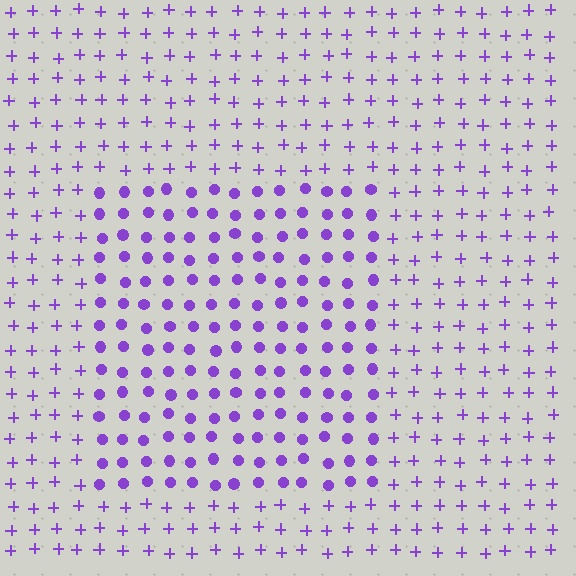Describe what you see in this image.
The image is filled with small purple elements arranged in a uniform grid. A rectangle-shaped region contains circles, while the surrounding area contains plus signs. The boundary is defined purely by the change in element shape.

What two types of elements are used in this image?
The image uses circles inside the rectangle region and plus signs outside it.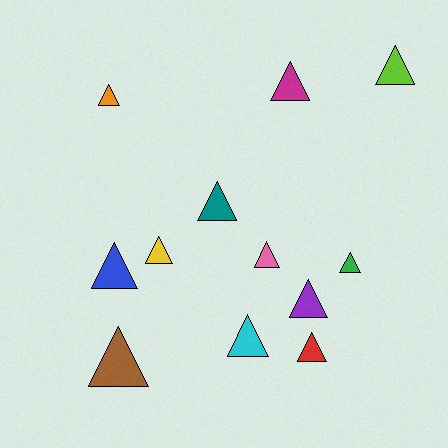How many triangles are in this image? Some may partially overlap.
There are 12 triangles.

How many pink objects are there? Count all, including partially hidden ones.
There is 1 pink object.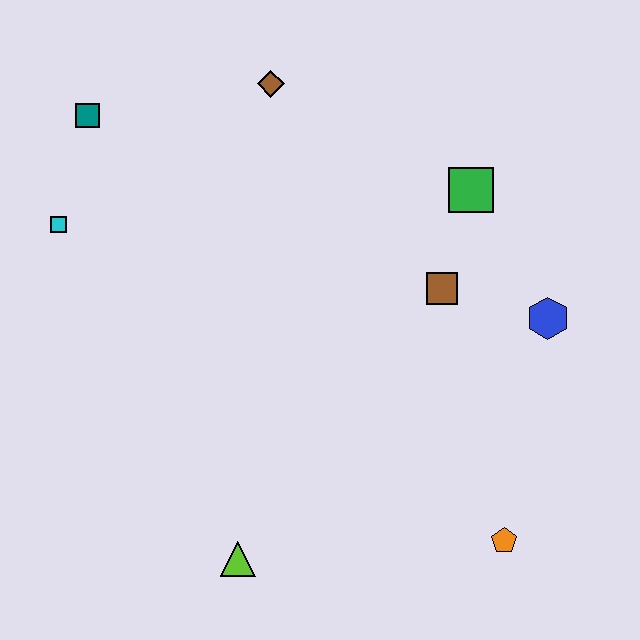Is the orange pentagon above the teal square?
No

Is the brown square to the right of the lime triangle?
Yes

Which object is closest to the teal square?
The cyan square is closest to the teal square.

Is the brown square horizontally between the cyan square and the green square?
Yes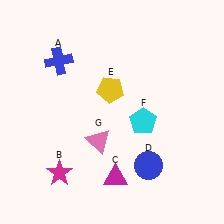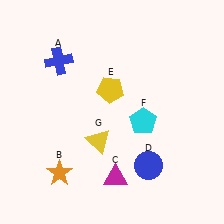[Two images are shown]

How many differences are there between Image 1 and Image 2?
There are 2 differences between the two images.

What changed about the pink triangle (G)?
In Image 1, G is pink. In Image 2, it changed to yellow.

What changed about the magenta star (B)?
In Image 1, B is magenta. In Image 2, it changed to orange.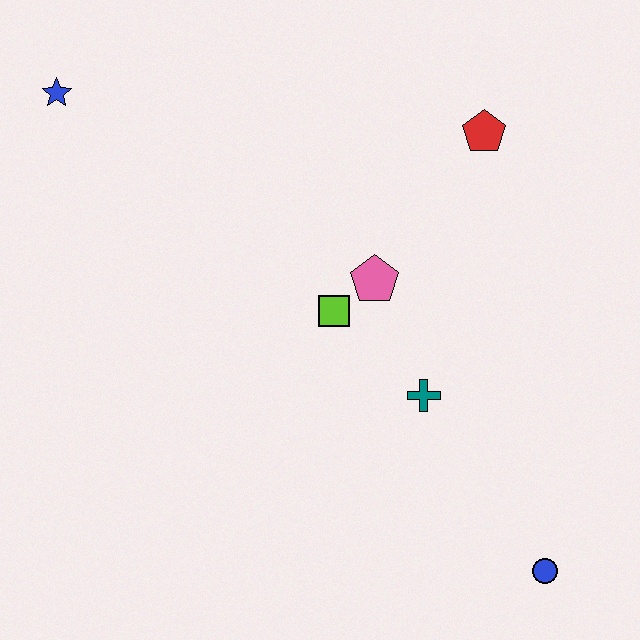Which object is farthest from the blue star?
The blue circle is farthest from the blue star.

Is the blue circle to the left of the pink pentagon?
No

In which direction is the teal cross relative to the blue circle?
The teal cross is above the blue circle.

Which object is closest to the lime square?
The pink pentagon is closest to the lime square.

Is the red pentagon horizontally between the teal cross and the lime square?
No